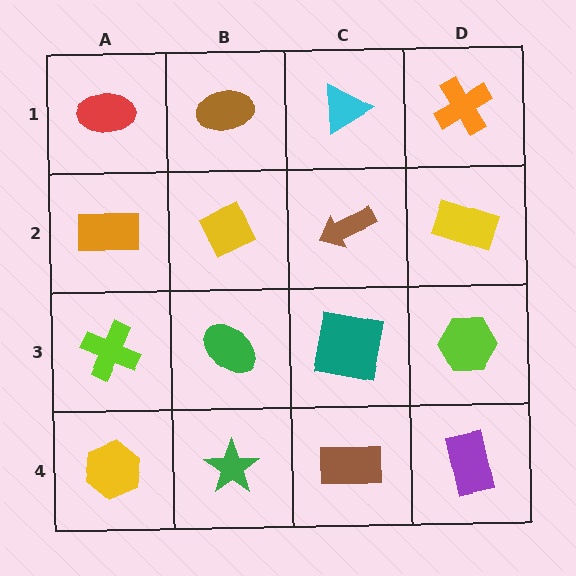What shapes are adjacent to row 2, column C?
A cyan triangle (row 1, column C), a teal square (row 3, column C), a yellow diamond (row 2, column B), a yellow rectangle (row 2, column D).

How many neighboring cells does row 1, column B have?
3.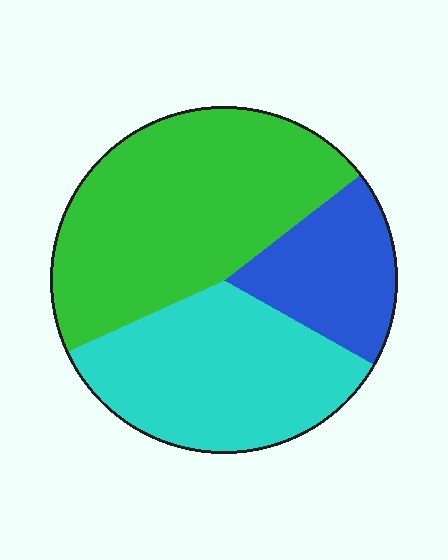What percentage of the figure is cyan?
Cyan takes up between a third and a half of the figure.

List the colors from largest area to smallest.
From largest to smallest: green, cyan, blue.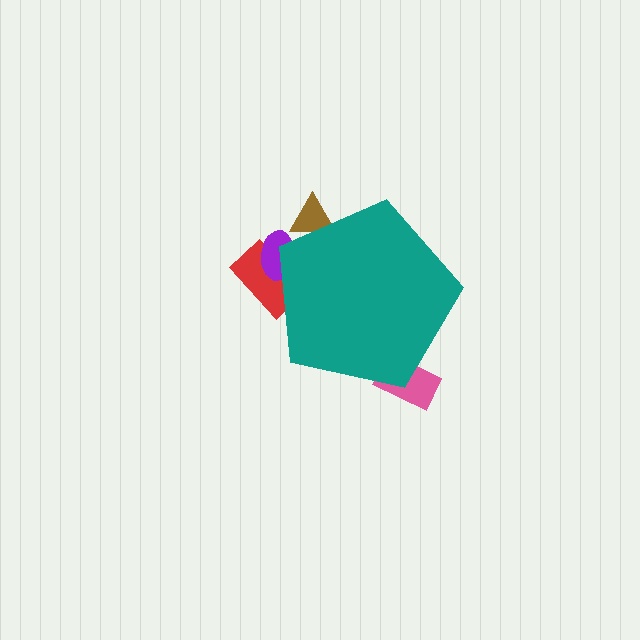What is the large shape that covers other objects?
A teal pentagon.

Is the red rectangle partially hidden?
Yes, the red rectangle is partially hidden behind the teal pentagon.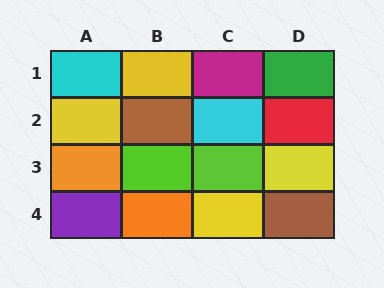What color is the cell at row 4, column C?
Yellow.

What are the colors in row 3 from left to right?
Orange, lime, lime, yellow.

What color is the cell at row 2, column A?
Yellow.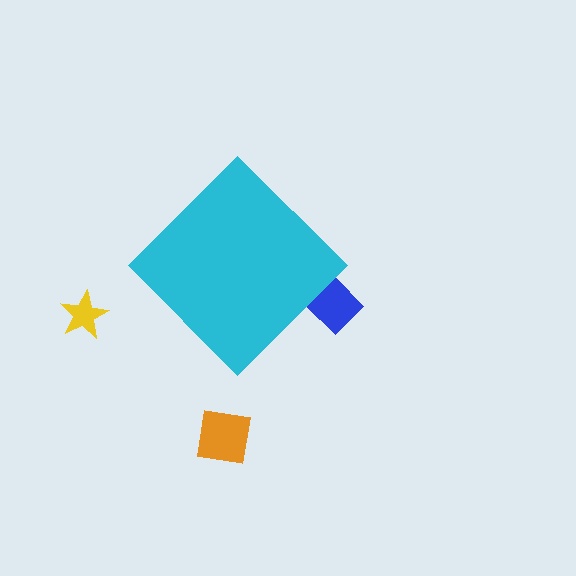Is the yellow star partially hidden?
No, the yellow star is fully visible.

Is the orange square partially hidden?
No, the orange square is fully visible.